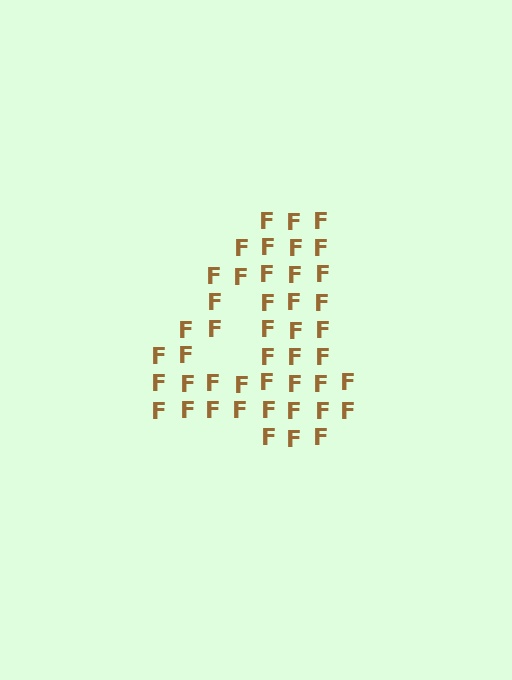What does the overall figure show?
The overall figure shows the digit 4.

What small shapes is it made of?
It is made of small letter F's.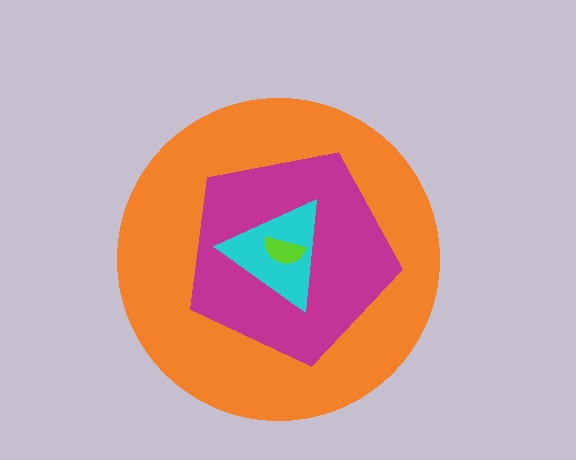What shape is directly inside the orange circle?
The magenta pentagon.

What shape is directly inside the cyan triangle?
The lime semicircle.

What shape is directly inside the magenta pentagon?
The cyan triangle.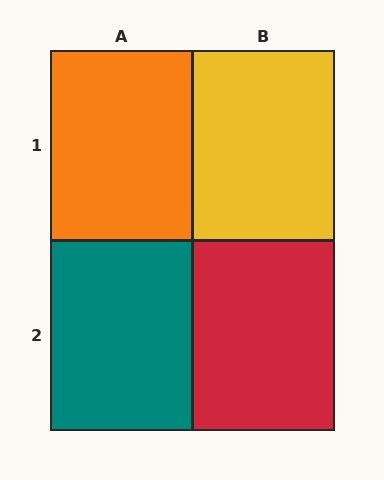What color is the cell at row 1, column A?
Orange.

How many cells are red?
1 cell is red.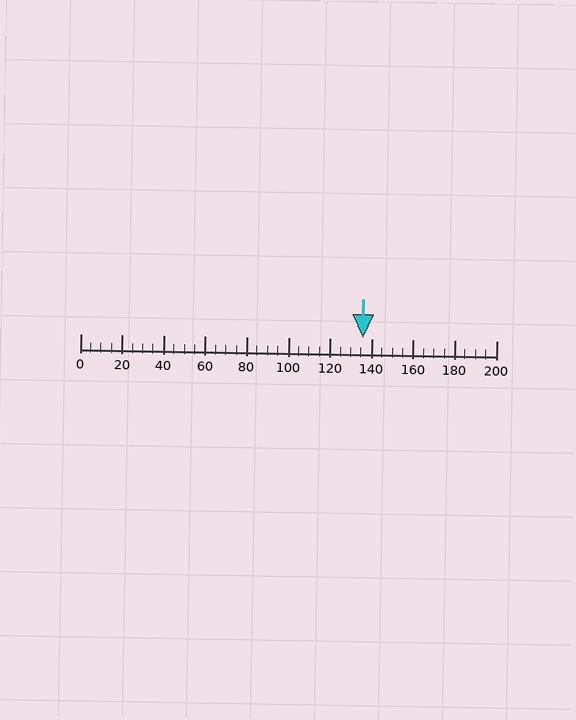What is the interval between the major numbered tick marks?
The major tick marks are spaced 20 units apart.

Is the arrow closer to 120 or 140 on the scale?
The arrow is closer to 140.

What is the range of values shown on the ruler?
The ruler shows values from 0 to 200.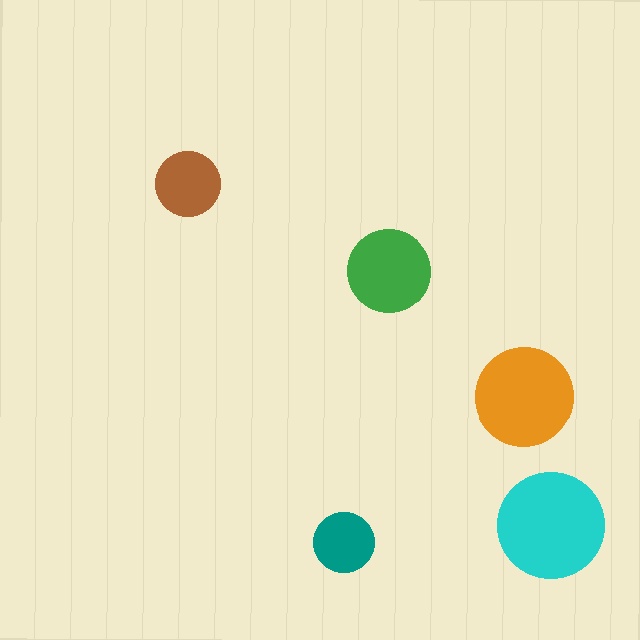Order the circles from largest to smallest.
the cyan one, the orange one, the green one, the brown one, the teal one.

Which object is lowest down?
The teal circle is bottommost.